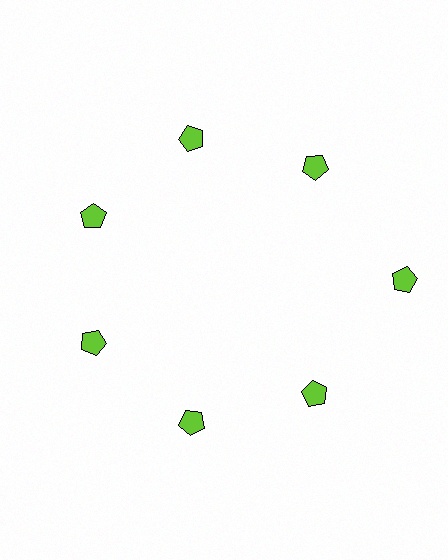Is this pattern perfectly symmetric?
No. The 7 lime pentagons are arranged in a ring, but one element near the 3 o'clock position is pushed outward from the center, breaking the 7-fold rotational symmetry.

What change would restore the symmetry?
The symmetry would be restored by moving it inward, back onto the ring so that all 7 pentagons sit at equal angles and equal distance from the center.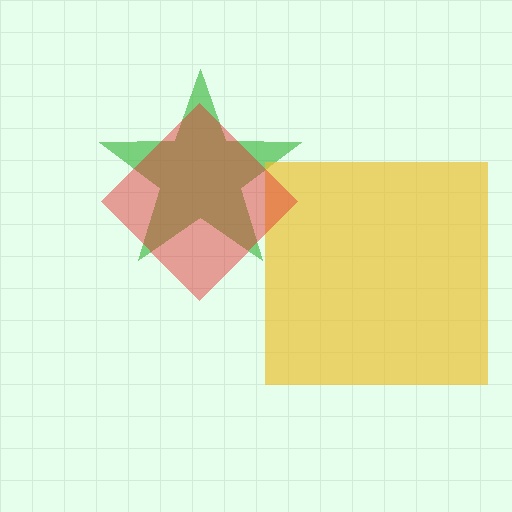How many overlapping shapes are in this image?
There are 3 overlapping shapes in the image.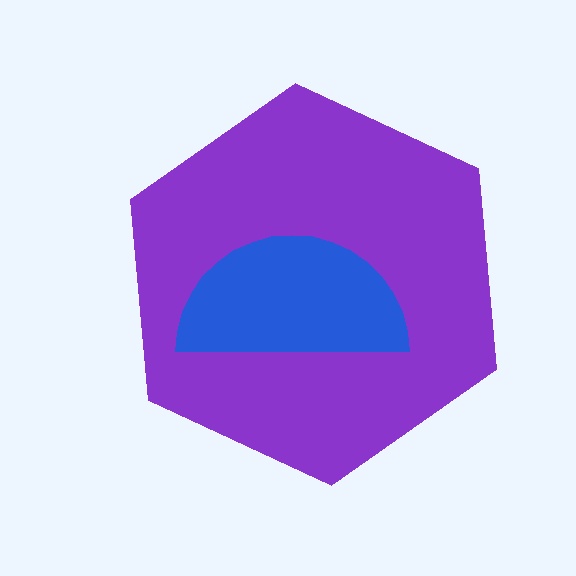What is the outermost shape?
The purple hexagon.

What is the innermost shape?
The blue semicircle.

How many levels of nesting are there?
2.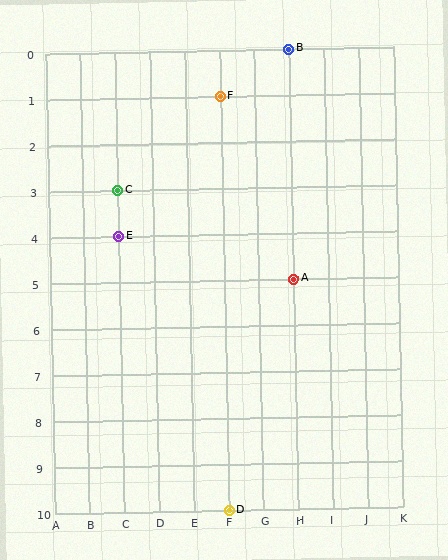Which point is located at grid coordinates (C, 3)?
Point C is at (C, 3).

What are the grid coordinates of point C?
Point C is at grid coordinates (C, 3).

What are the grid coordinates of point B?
Point B is at grid coordinates (H, 0).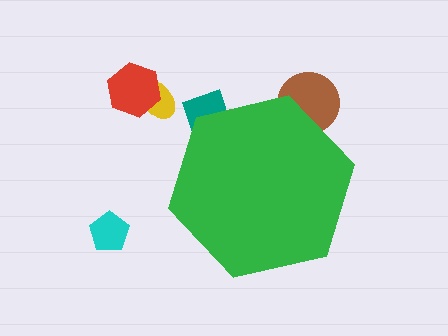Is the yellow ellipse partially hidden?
No, the yellow ellipse is fully visible.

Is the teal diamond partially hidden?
Yes, the teal diamond is partially hidden behind the green hexagon.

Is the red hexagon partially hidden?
No, the red hexagon is fully visible.